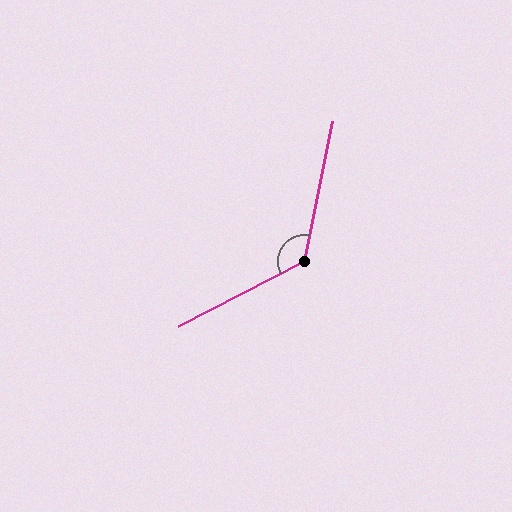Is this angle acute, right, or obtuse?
It is obtuse.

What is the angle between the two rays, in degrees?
Approximately 129 degrees.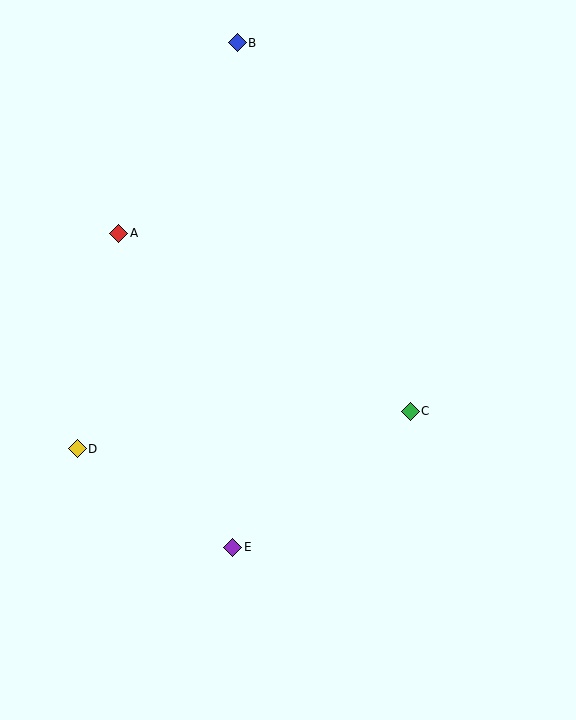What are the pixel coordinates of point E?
Point E is at (233, 547).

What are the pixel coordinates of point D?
Point D is at (77, 449).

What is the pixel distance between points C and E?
The distance between C and E is 224 pixels.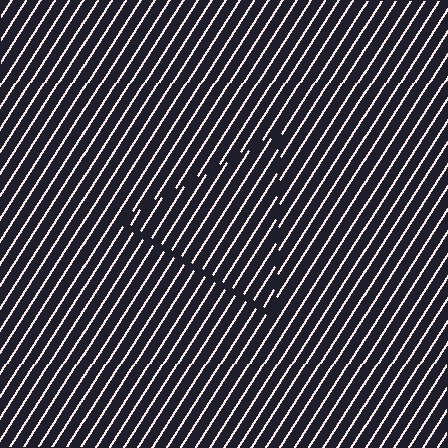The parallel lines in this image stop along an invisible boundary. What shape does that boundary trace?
An illusory triangle. The interior of the shape contains the same grating, shifted by half a period — the contour is defined by the phase discontinuity where line-ends from the inner and outer gratings abut.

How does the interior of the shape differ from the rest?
The interior of the shape contains the same grating, shifted by half a period — the contour is defined by the phase discontinuity where line-ends from the inner and outer gratings abut.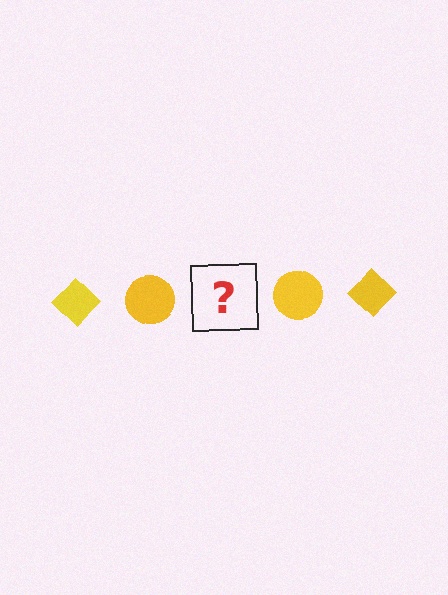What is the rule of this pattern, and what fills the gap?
The rule is that the pattern cycles through diamond, circle shapes in yellow. The gap should be filled with a yellow diamond.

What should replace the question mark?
The question mark should be replaced with a yellow diamond.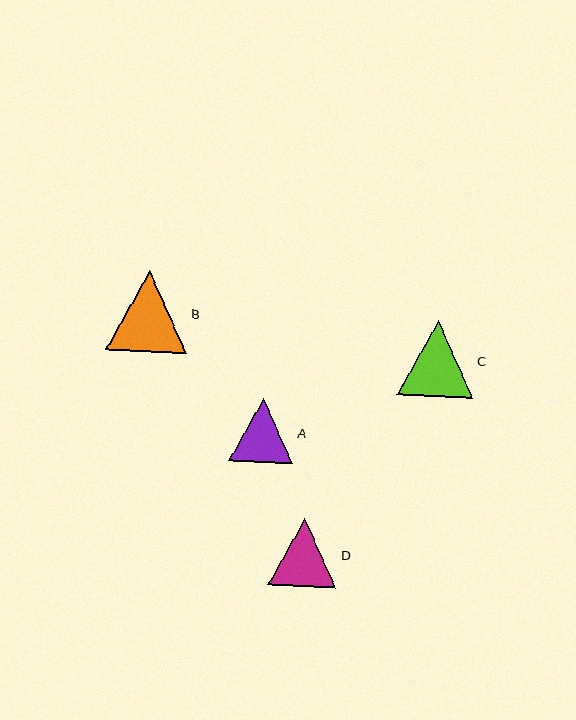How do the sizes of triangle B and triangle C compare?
Triangle B and triangle C are approximately the same size.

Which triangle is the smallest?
Triangle A is the smallest with a size of approximately 64 pixels.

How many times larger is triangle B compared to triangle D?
Triangle B is approximately 1.2 times the size of triangle D.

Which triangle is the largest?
Triangle B is the largest with a size of approximately 81 pixels.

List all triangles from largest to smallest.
From largest to smallest: B, C, D, A.